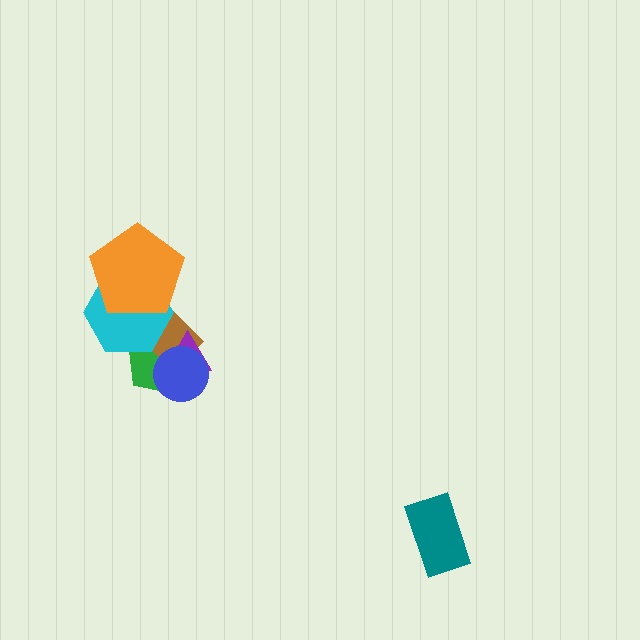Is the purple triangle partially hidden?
Yes, it is partially covered by another shape.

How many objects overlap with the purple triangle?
3 objects overlap with the purple triangle.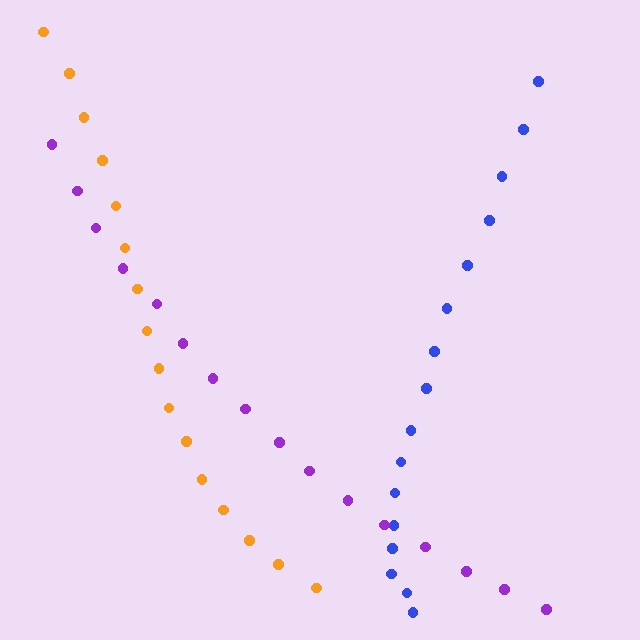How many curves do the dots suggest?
There are 3 distinct paths.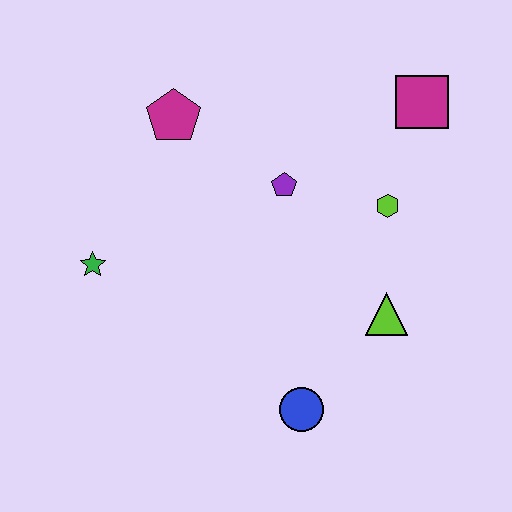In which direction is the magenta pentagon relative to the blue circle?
The magenta pentagon is above the blue circle.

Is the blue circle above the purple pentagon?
No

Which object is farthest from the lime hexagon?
The green star is farthest from the lime hexagon.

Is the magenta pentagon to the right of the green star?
Yes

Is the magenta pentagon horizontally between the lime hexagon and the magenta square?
No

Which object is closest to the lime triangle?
The lime hexagon is closest to the lime triangle.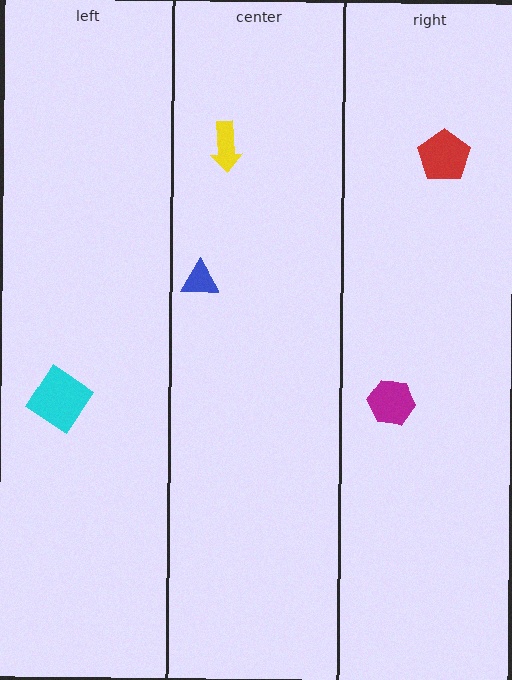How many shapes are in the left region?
1.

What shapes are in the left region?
The cyan diamond.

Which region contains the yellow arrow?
The center region.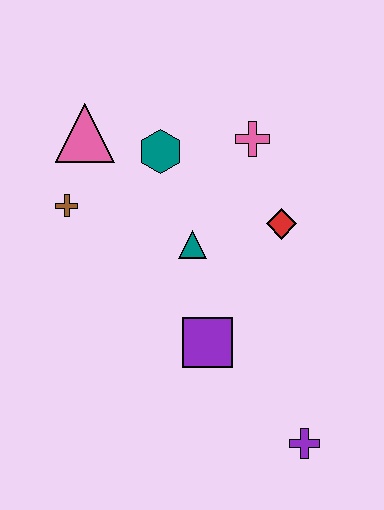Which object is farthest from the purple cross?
The pink triangle is farthest from the purple cross.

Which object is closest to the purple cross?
The purple square is closest to the purple cross.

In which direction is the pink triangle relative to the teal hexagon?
The pink triangle is to the left of the teal hexagon.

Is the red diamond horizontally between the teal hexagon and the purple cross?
Yes